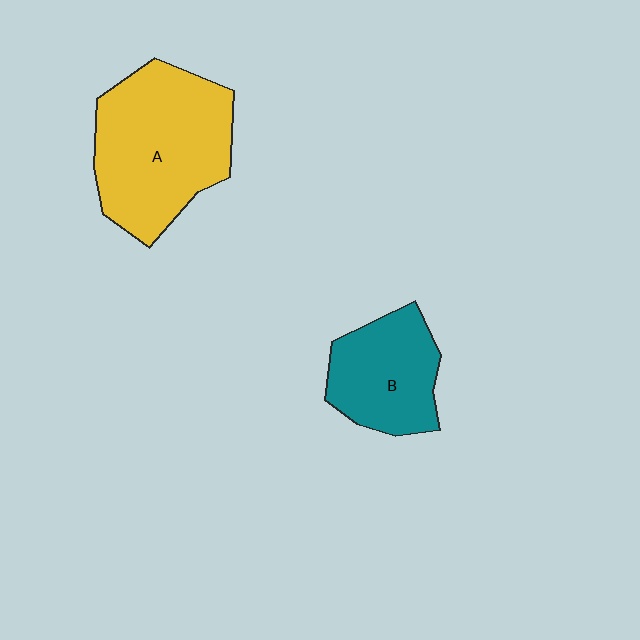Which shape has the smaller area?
Shape B (teal).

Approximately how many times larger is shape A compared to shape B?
Approximately 1.6 times.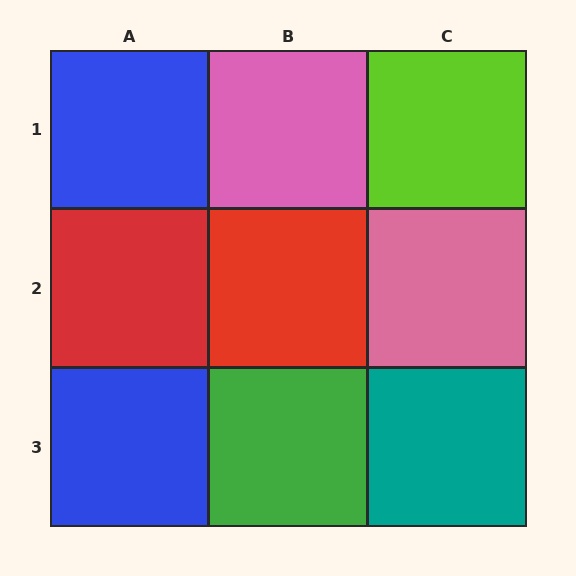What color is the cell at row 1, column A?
Blue.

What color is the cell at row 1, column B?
Pink.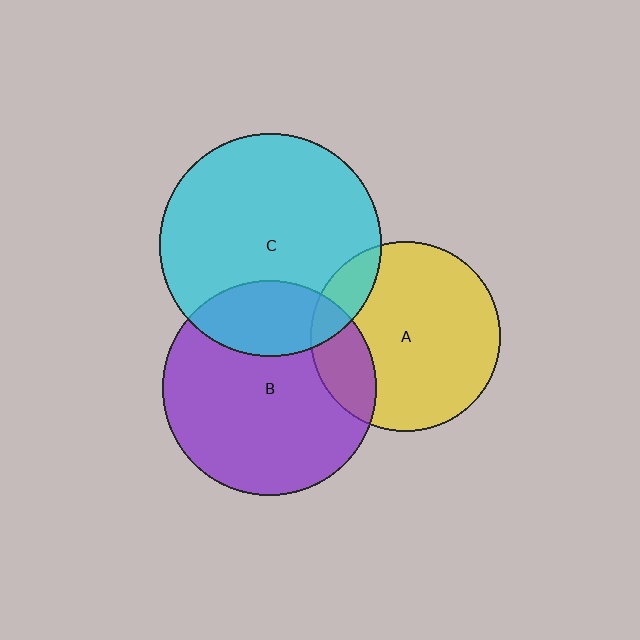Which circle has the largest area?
Circle C (cyan).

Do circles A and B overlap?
Yes.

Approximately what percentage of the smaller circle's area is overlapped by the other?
Approximately 20%.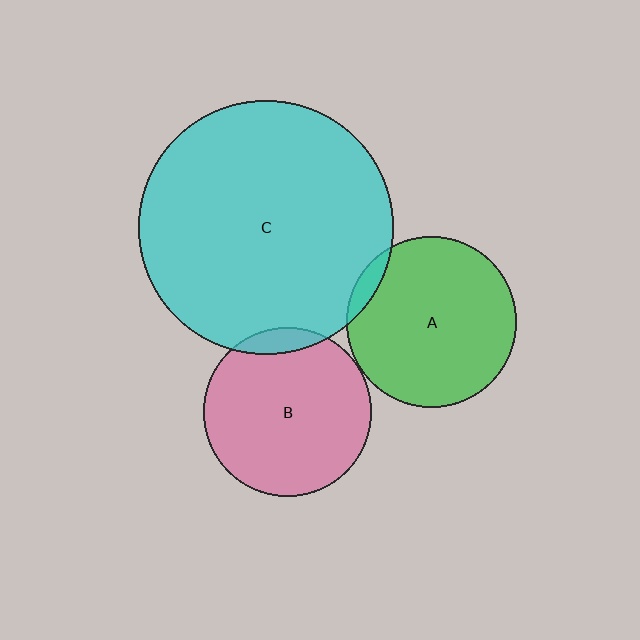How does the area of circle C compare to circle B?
Approximately 2.3 times.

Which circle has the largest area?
Circle C (cyan).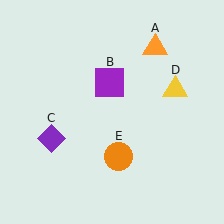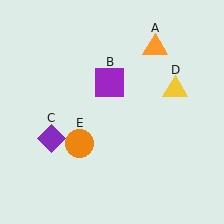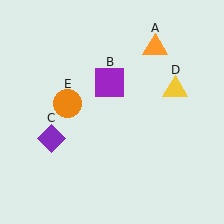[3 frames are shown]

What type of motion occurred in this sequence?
The orange circle (object E) rotated clockwise around the center of the scene.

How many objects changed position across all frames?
1 object changed position: orange circle (object E).